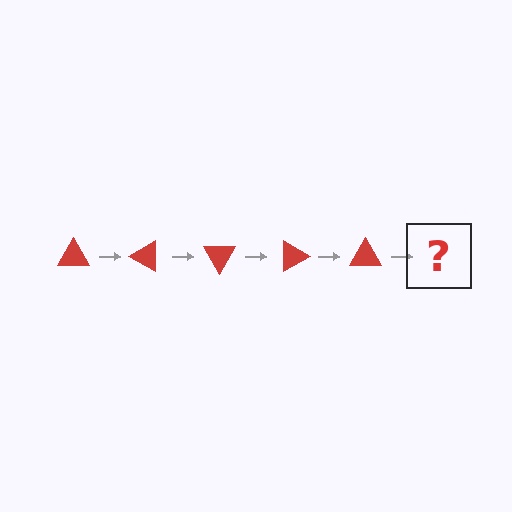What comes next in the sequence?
The next element should be a red triangle rotated 150 degrees.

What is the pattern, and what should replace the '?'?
The pattern is that the triangle rotates 30 degrees each step. The '?' should be a red triangle rotated 150 degrees.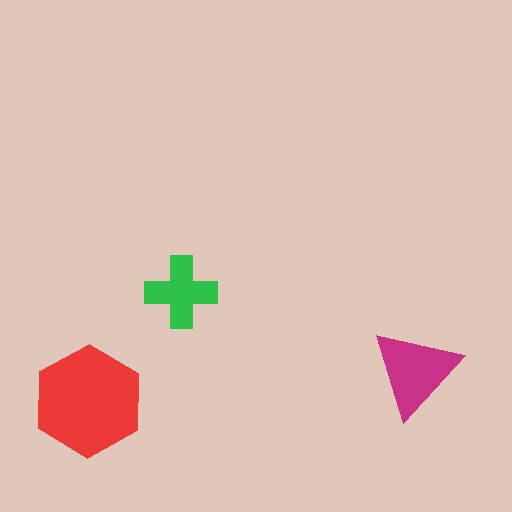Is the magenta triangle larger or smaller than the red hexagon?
Smaller.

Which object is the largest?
The red hexagon.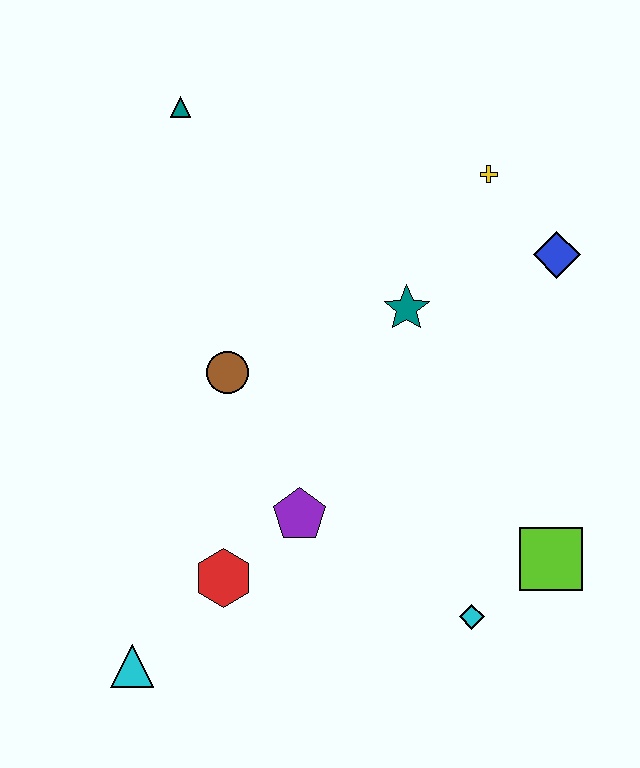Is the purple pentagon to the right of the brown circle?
Yes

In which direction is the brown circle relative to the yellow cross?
The brown circle is to the left of the yellow cross.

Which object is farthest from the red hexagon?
The yellow cross is farthest from the red hexagon.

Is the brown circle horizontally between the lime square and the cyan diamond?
No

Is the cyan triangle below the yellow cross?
Yes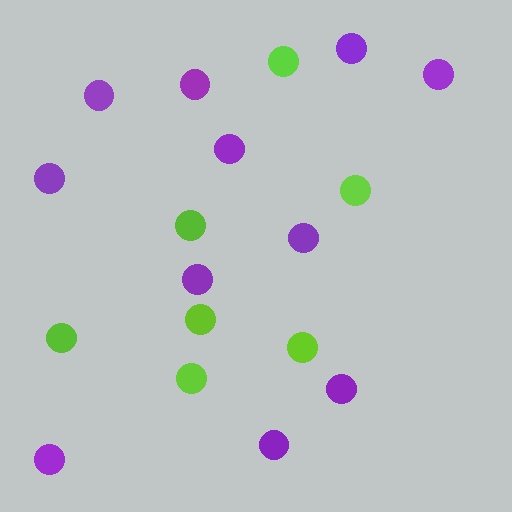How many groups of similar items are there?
There are 2 groups: one group of purple circles (11) and one group of lime circles (7).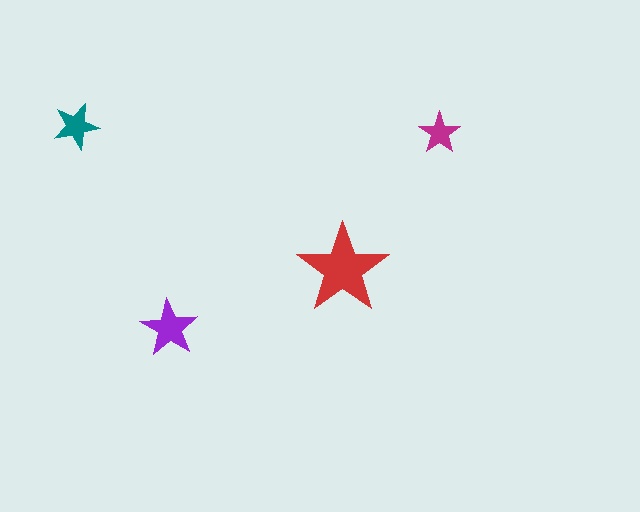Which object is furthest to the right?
The magenta star is rightmost.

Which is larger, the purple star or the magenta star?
The purple one.